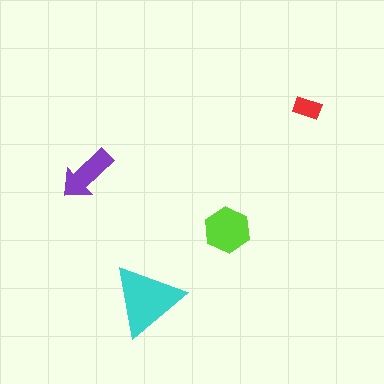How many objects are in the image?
There are 4 objects in the image.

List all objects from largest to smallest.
The cyan triangle, the lime hexagon, the purple arrow, the red rectangle.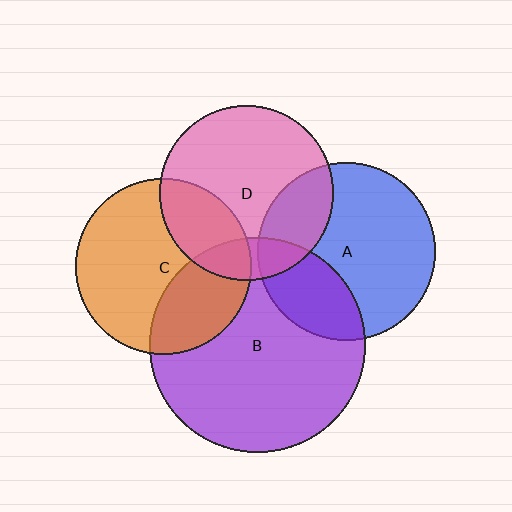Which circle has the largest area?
Circle B (purple).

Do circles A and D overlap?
Yes.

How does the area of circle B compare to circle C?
Approximately 1.5 times.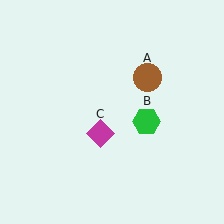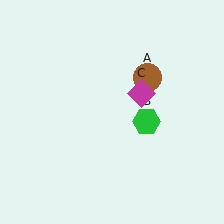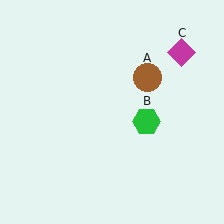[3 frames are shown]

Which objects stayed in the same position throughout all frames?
Brown circle (object A) and green hexagon (object B) remained stationary.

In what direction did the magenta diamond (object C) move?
The magenta diamond (object C) moved up and to the right.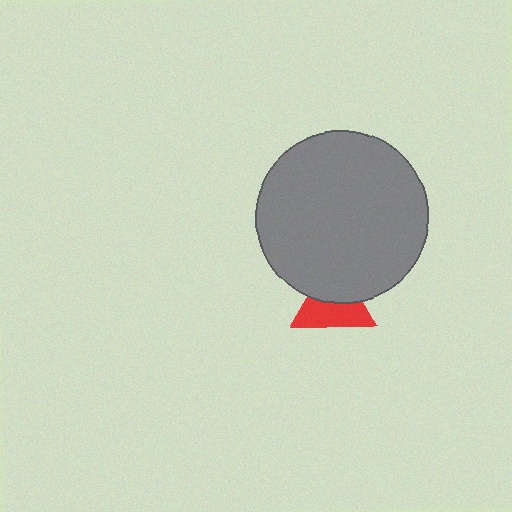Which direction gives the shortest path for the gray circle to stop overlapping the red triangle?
Moving up gives the shortest separation.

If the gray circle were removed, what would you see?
You would see the complete red triangle.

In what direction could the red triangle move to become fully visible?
The red triangle could move down. That would shift it out from behind the gray circle entirely.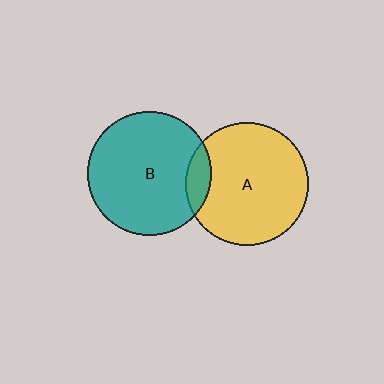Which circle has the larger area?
Circle B (teal).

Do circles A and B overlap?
Yes.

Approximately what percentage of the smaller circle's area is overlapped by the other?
Approximately 10%.